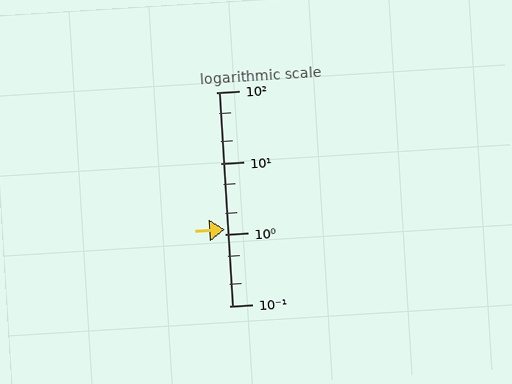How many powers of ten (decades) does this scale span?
The scale spans 3 decades, from 0.1 to 100.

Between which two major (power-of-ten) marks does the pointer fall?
The pointer is between 1 and 10.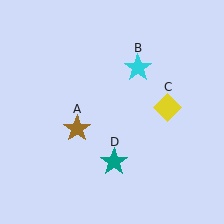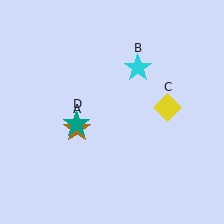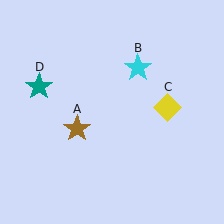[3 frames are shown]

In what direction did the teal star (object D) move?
The teal star (object D) moved up and to the left.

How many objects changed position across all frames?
1 object changed position: teal star (object D).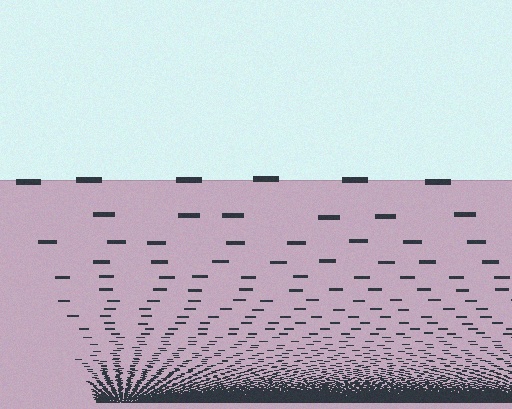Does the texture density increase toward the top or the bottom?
Density increases toward the bottom.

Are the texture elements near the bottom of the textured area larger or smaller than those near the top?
Smaller. The gradient is inverted — elements near the bottom are smaller and denser.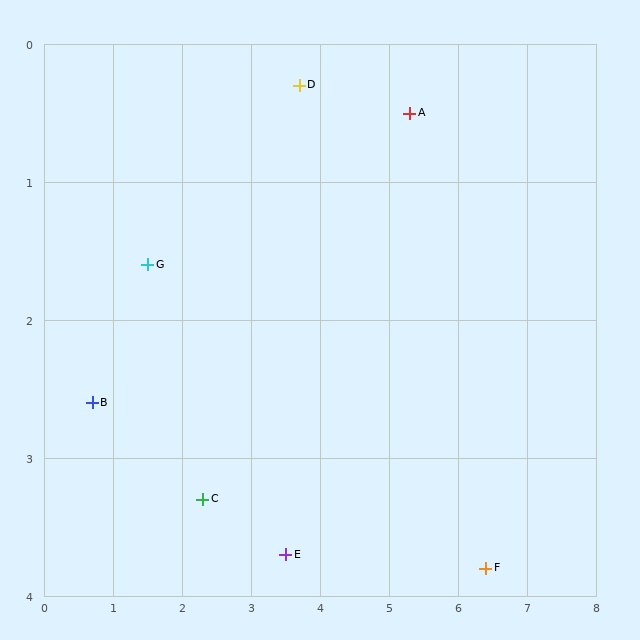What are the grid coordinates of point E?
Point E is at approximately (3.5, 3.7).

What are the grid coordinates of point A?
Point A is at approximately (5.3, 0.5).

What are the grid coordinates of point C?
Point C is at approximately (2.3, 3.3).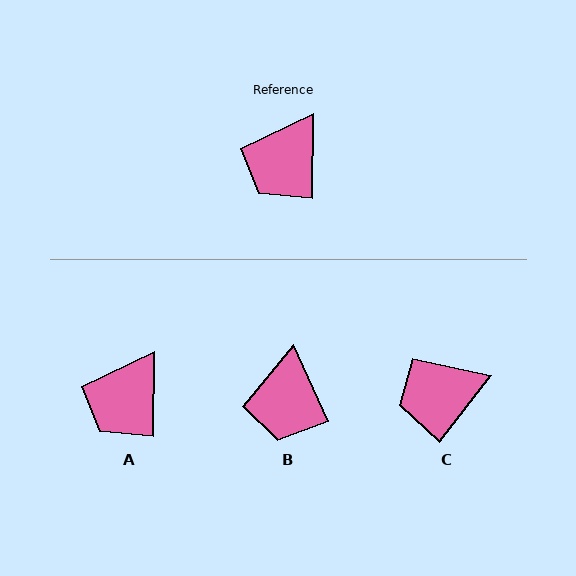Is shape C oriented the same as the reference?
No, it is off by about 38 degrees.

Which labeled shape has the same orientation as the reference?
A.